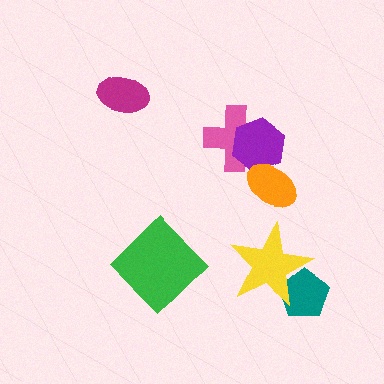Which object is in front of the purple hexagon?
The orange ellipse is in front of the purple hexagon.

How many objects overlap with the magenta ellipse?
0 objects overlap with the magenta ellipse.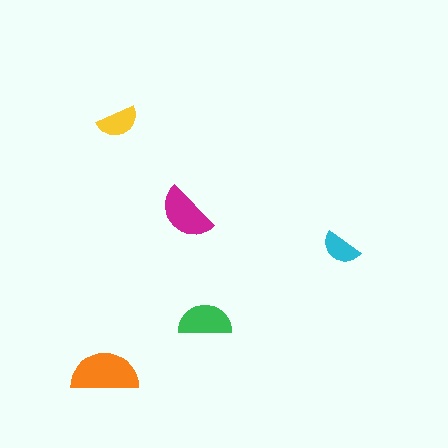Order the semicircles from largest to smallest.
the orange one, the magenta one, the green one, the yellow one, the cyan one.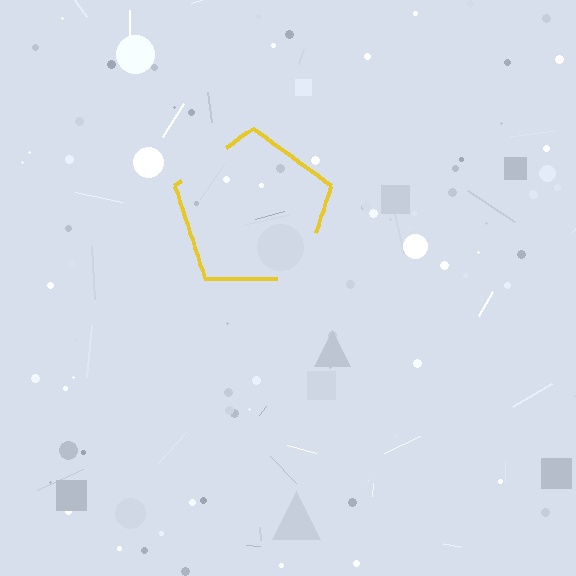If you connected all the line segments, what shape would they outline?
They would outline a pentagon.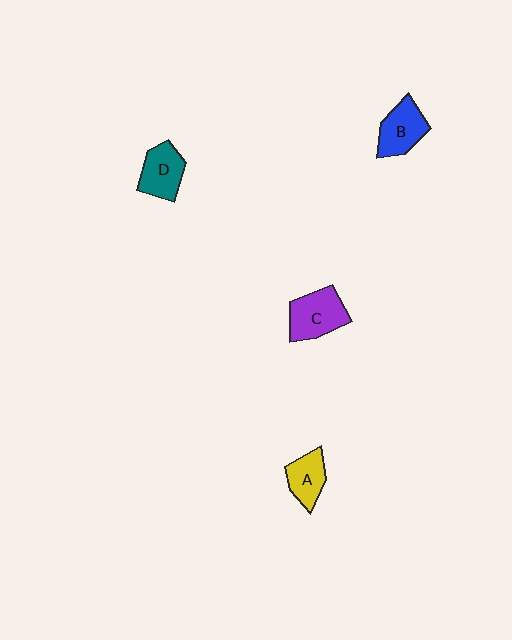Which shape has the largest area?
Shape C (purple).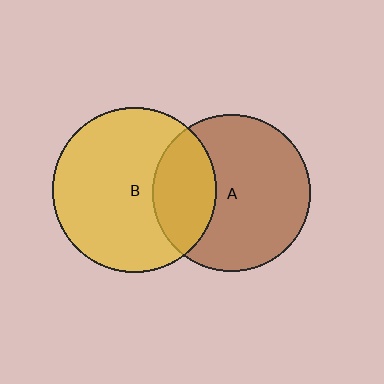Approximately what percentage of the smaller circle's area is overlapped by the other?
Approximately 30%.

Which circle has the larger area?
Circle B (yellow).